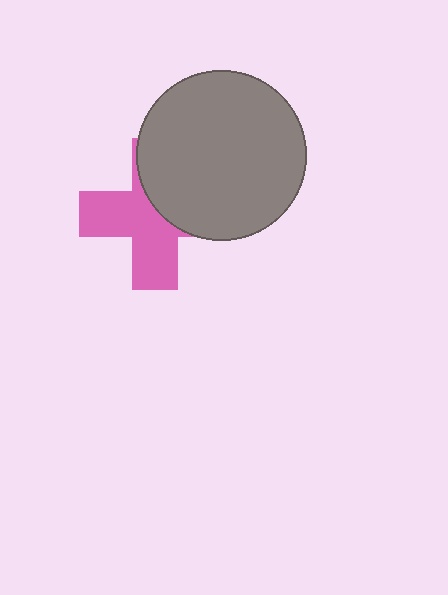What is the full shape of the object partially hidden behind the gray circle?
The partially hidden object is a pink cross.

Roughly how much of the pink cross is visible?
About half of it is visible (roughly 55%).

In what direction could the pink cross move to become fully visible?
The pink cross could move toward the lower-left. That would shift it out from behind the gray circle entirely.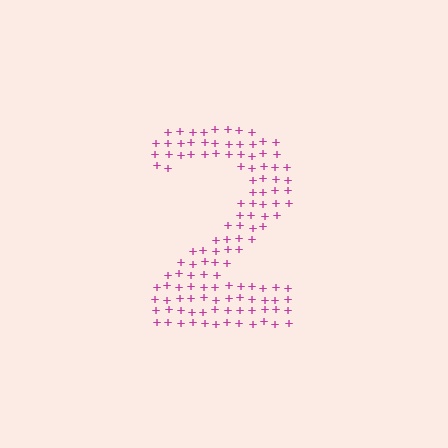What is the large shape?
The large shape is the digit 2.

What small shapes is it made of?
It is made of small plus signs.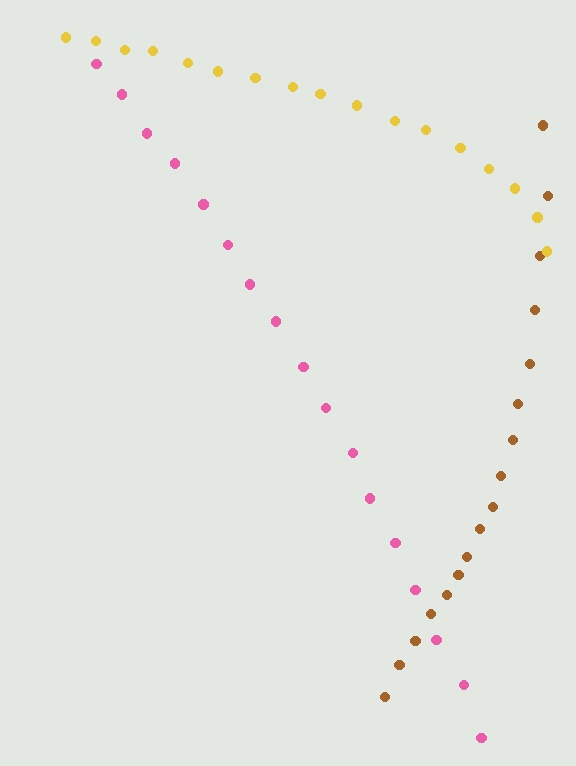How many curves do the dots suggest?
There are 3 distinct paths.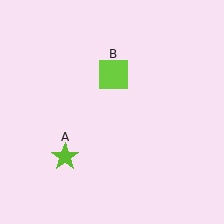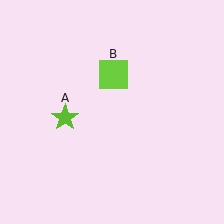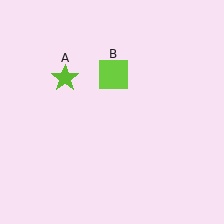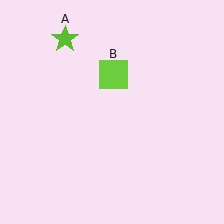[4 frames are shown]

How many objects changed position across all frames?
1 object changed position: lime star (object A).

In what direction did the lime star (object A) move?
The lime star (object A) moved up.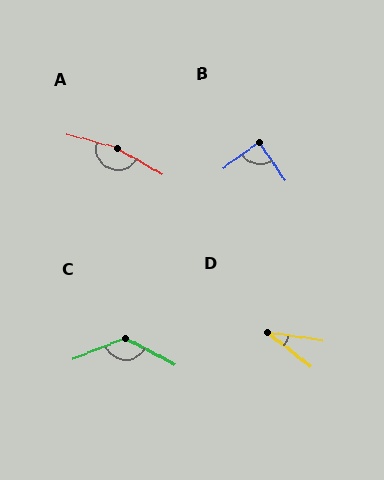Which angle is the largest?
A, at approximately 165 degrees.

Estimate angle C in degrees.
Approximately 130 degrees.